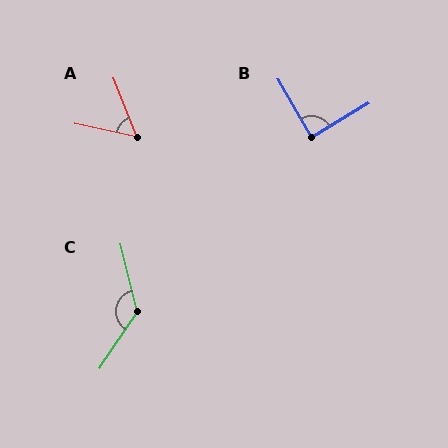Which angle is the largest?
C, at approximately 132 degrees.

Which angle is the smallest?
A, at approximately 56 degrees.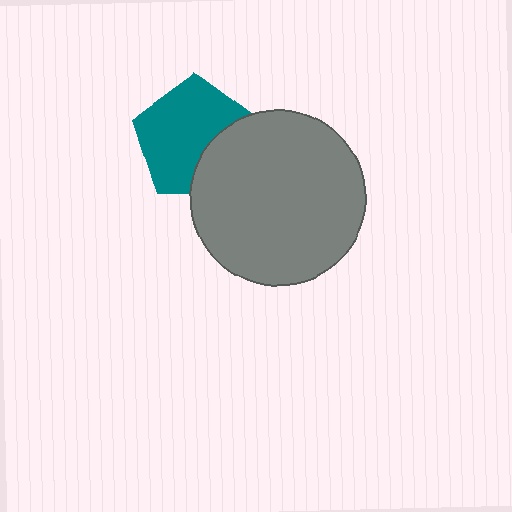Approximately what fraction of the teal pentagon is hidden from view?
Roughly 30% of the teal pentagon is hidden behind the gray circle.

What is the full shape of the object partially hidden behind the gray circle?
The partially hidden object is a teal pentagon.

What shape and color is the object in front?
The object in front is a gray circle.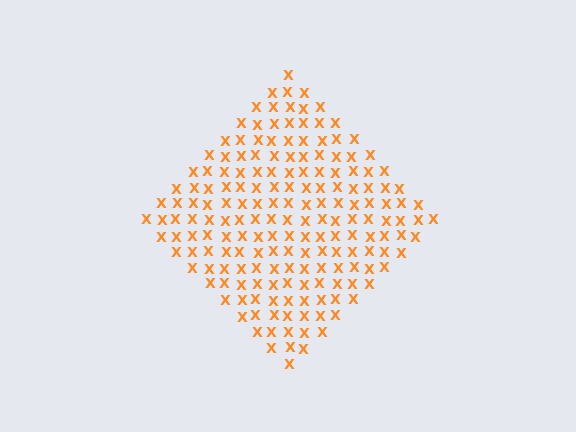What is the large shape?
The large shape is a diamond.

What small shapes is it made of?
It is made of small letter X's.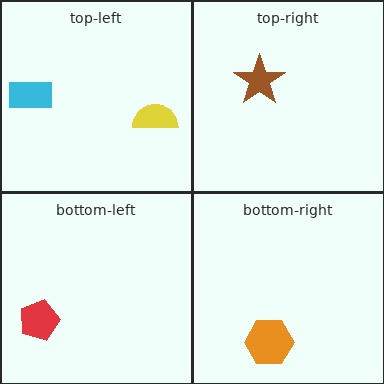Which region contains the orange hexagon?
The bottom-right region.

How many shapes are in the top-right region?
1.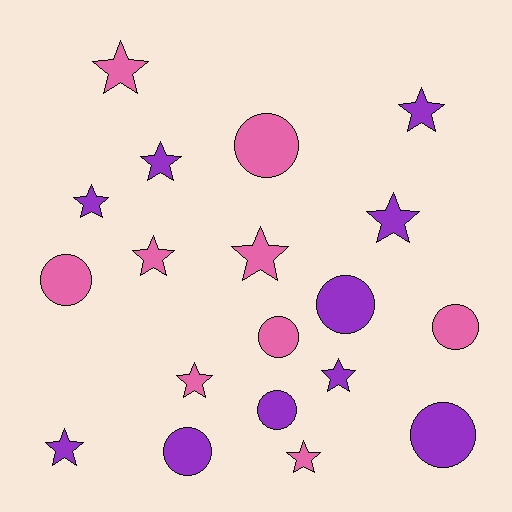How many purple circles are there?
There are 4 purple circles.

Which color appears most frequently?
Purple, with 10 objects.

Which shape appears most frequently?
Star, with 11 objects.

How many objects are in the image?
There are 19 objects.